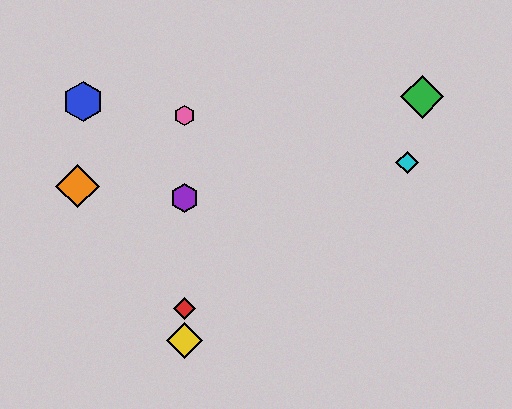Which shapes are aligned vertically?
The red diamond, the yellow diamond, the purple hexagon, the pink hexagon are aligned vertically.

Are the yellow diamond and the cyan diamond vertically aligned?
No, the yellow diamond is at x≈185 and the cyan diamond is at x≈407.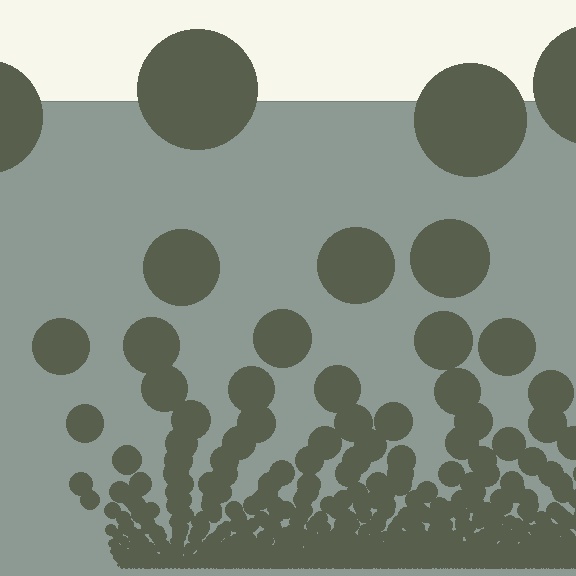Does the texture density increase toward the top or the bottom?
Density increases toward the bottom.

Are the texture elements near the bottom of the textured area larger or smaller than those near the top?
Smaller. The gradient is inverted — elements near the bottom are smaller and denser.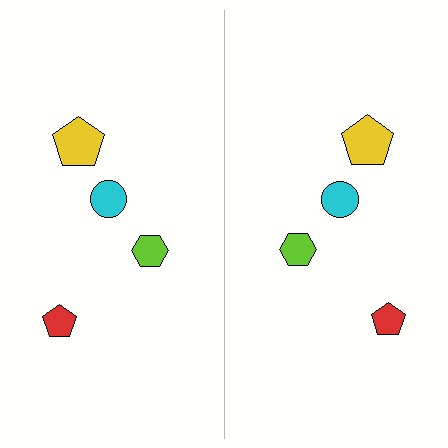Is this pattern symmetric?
Yes, this pattern has bilateral (reflection) symmetry.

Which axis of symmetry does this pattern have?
The pattern has a vertical axis of symmetry running through the center of the image.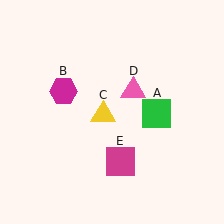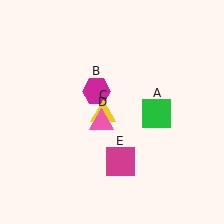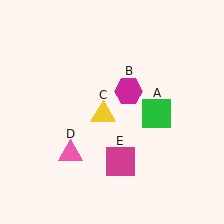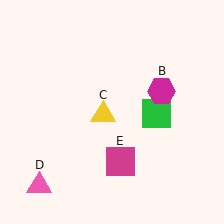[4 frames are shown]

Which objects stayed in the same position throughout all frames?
Green square (object A) and yellow triangle (object C) and magenta square (object E) remained stationary.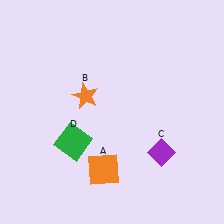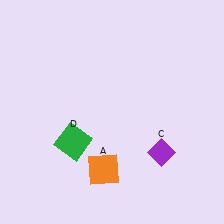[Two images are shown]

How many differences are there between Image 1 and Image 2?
There is 1 difference between the two images.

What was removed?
The orange star (B) was removed in Image 2.